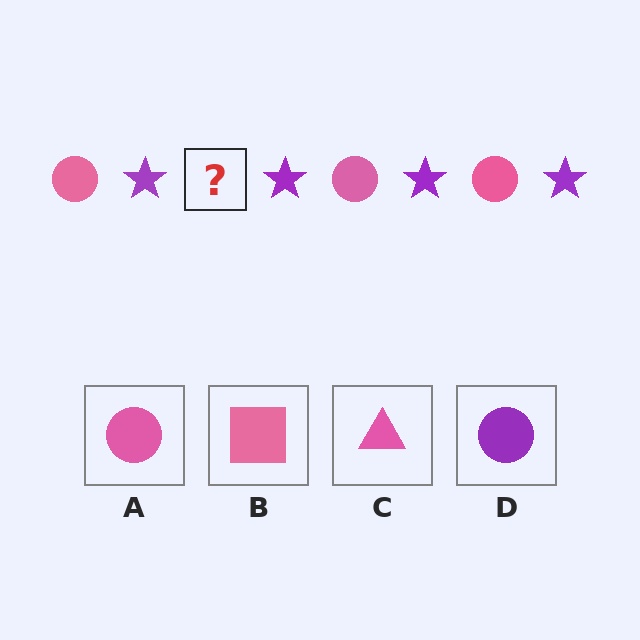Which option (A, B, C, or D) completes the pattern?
A.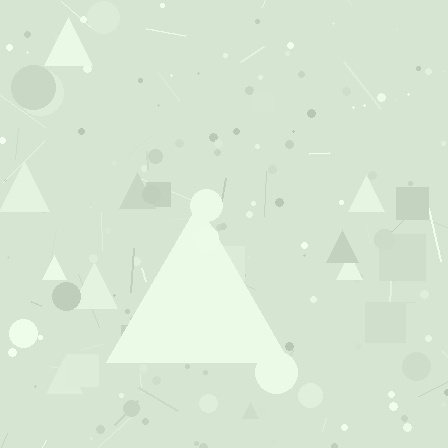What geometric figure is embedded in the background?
A triangle is embedded in the background.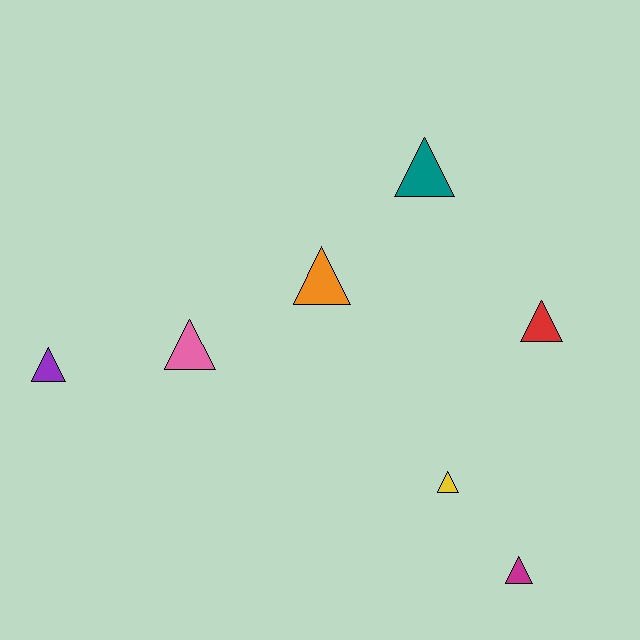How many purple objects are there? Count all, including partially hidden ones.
There is 1 purple object.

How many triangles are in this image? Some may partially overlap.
There are 7 triangles.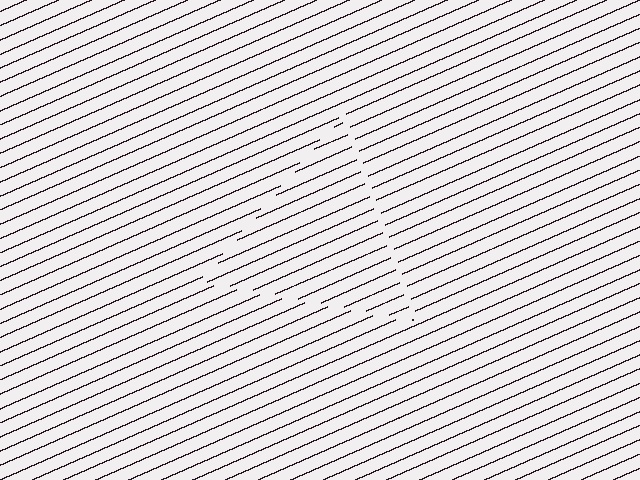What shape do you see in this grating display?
An illusory triangle. The interior of the shape contains the same grating, shifted by half a period — the contour is defined by the phase discontinuity where line-ends from the inner and outer gratings abut.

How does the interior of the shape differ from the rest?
The interior of the shape contains the same grating, shifted by half a period — the contour is defined by the phase discontinuity where line-ends from the inner and outer gratings abut.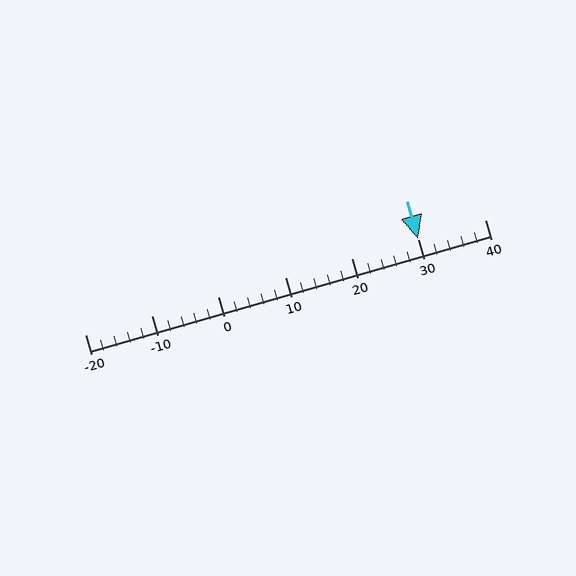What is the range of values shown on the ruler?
The ruler shows values from -20 to 40.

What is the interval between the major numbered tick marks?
The major tick marks are spaced 10 units apart.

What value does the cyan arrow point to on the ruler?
The cyan arrow points to approximately 30.